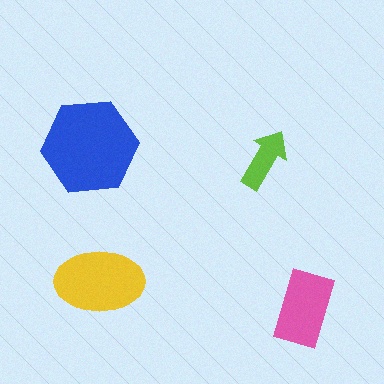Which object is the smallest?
The lime arrow.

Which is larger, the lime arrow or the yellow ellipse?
The yellow ellipse.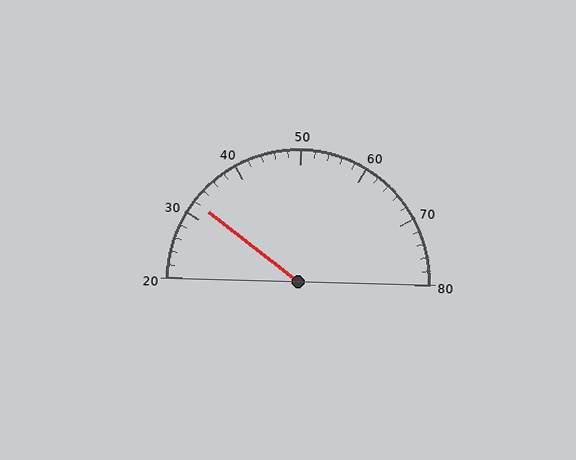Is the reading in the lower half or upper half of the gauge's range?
The reading is in the lower half of the range (20 to 80).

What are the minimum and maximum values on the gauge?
The gauge ranges from 20 to 80.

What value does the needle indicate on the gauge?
The needle indicates approximately 32.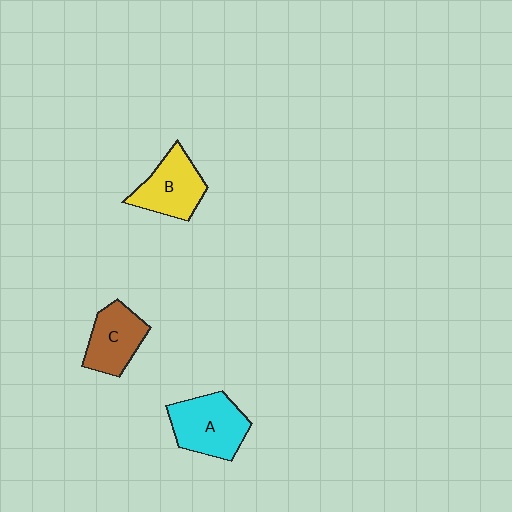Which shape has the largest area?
Shape A (cyan).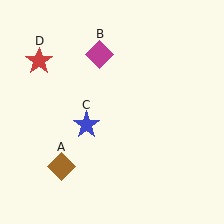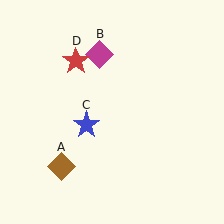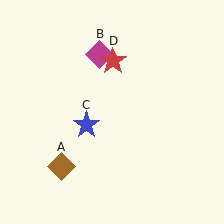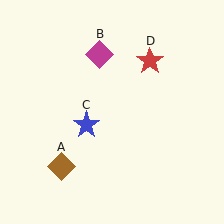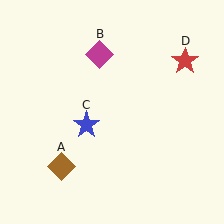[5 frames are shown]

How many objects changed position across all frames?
1 object changed position: red star (object D).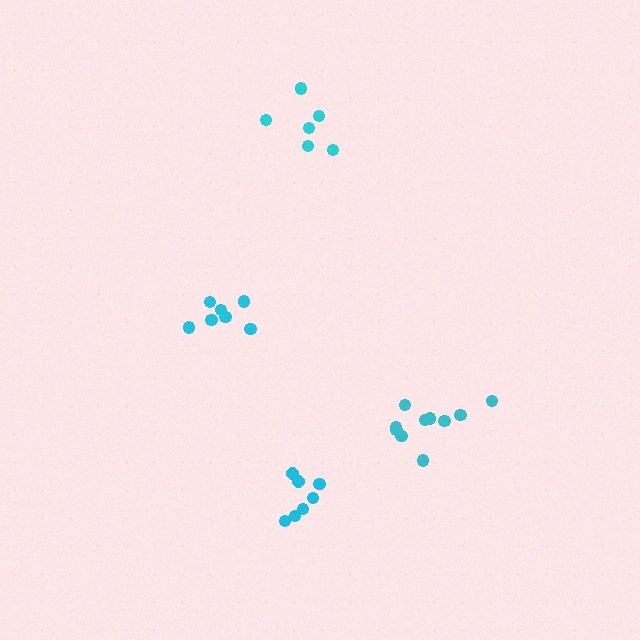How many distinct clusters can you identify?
There are 4 distinct clusters.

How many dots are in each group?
Group 1: 10 dots, Group 2: 7 dots, Group 3: 6 dots, Group 4: 7 dots (30 total).